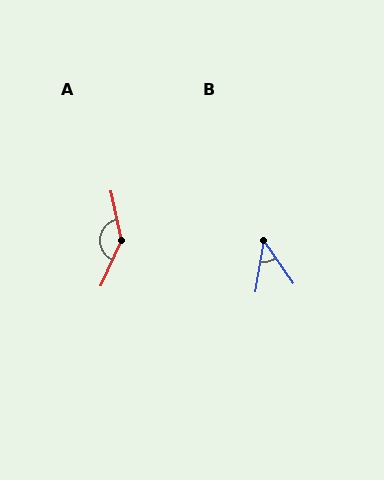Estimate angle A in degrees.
Approximately 143 degrees.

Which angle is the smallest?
B, at approximately 44 degrees.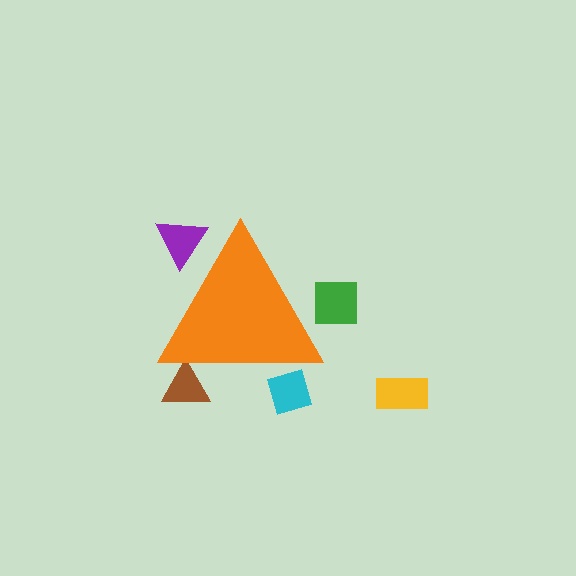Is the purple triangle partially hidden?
Yes, the purple triangle is partially hidden behind the orange triangle.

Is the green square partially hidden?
Yes, the green square is partially hidden behind the orange triangle.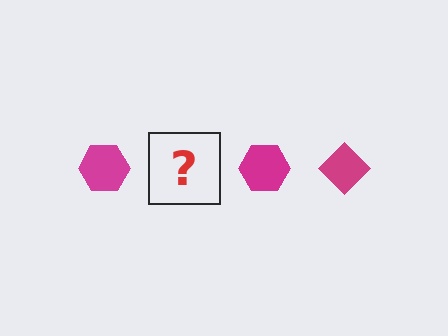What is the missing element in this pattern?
The missing element is a magenta diamond.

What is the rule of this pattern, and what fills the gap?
The rule is that the pattern cycles through hexagon, diamond shapes in magenta. The gap should be filled with a magenta diamond.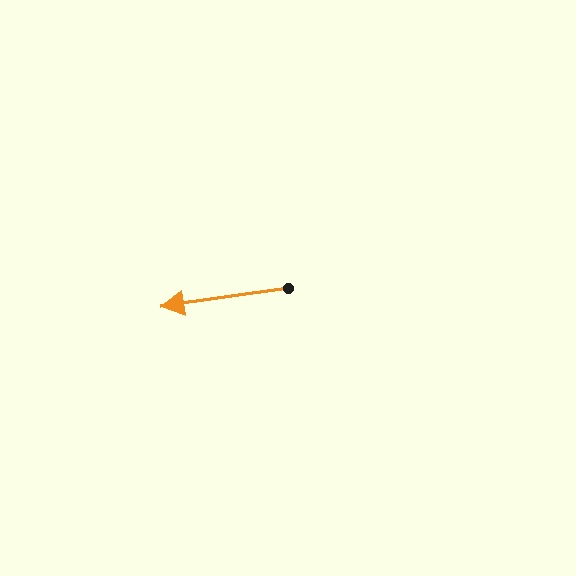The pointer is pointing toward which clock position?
Roughly 9 o'clock.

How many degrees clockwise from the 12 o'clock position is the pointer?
Approximately 262 degrees.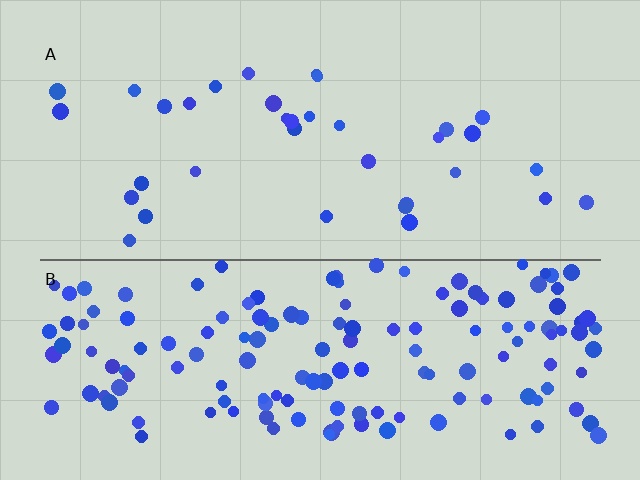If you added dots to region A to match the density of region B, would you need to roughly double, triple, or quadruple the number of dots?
Approximately quadruple.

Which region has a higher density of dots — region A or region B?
B (the bottom).